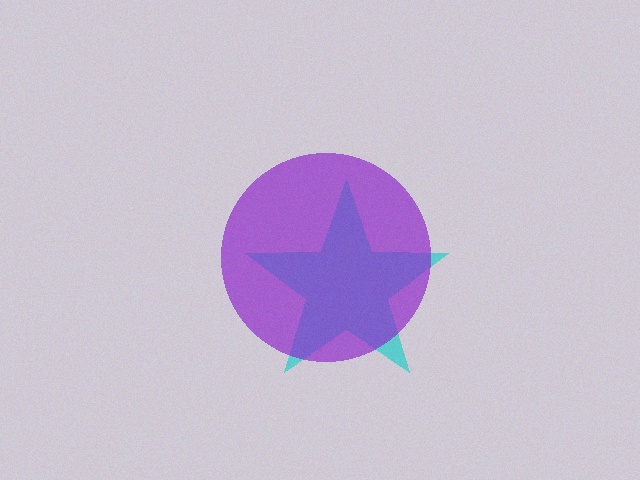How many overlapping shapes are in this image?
There are 2 overlapping shapes in the image.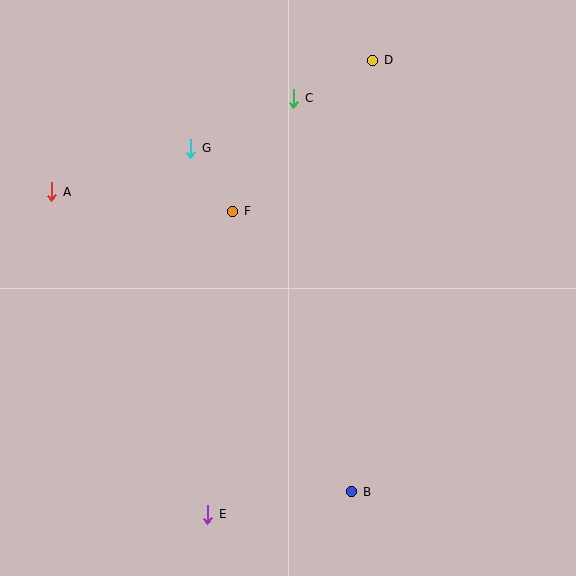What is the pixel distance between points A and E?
The distance between A and E is 358 pixels.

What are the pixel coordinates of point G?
Point G is at (191, 148).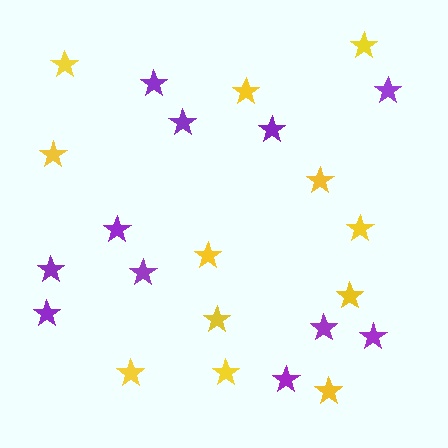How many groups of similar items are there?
There are 2 groups: one group of purple stars (11) and one group of yellow stars (12).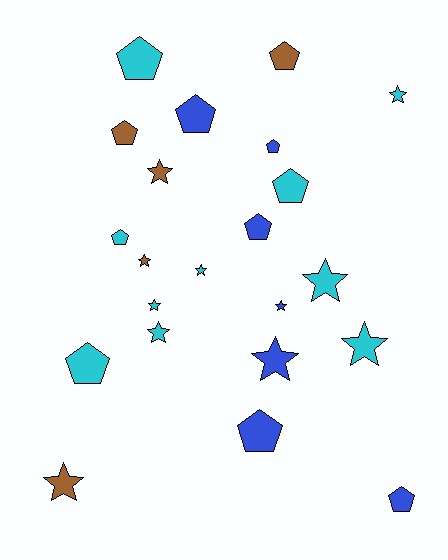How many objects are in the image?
There are 22 objects.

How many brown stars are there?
There are 3 brown stars.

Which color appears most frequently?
Cyan, with 10 objects.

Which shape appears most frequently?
Star, with 11 objects.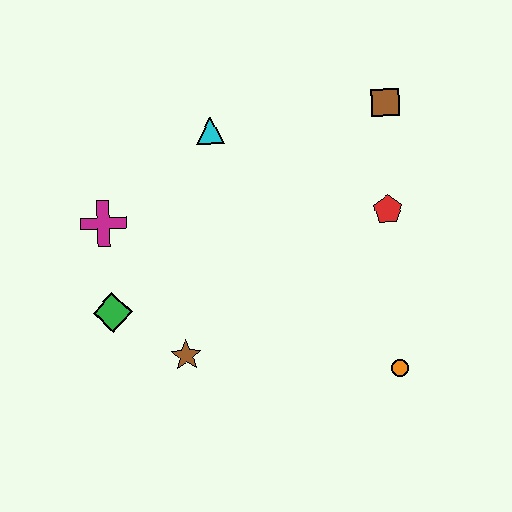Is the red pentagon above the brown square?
No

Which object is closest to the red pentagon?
The brown square is closest to the red pentagon.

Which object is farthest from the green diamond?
The brown square is farthest from the green diamond.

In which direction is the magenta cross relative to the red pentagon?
The magenta cross is to the left of the red pentagon.